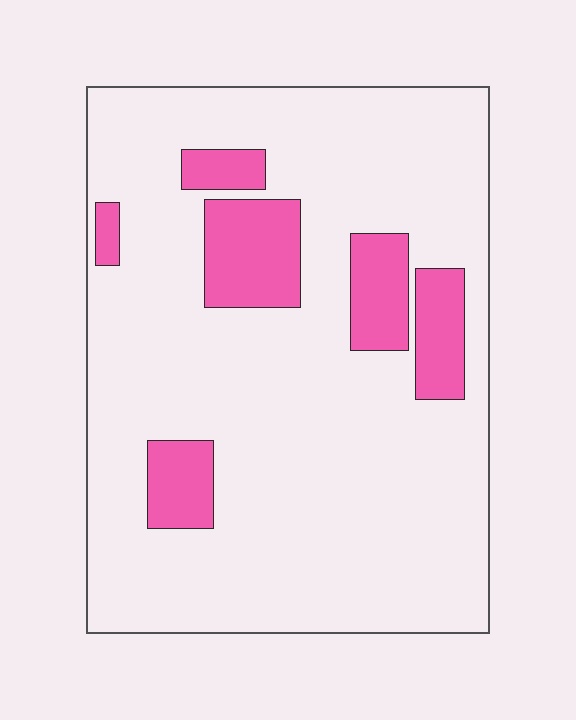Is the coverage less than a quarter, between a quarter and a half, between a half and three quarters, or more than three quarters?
Less than a quarter.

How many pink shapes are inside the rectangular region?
6.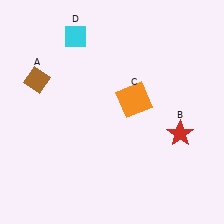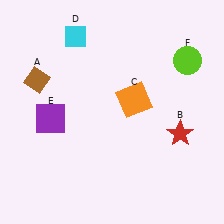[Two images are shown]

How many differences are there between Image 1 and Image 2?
There are 2 differences between the two images.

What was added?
A purple square (E), a lime circle (F) were added in Image 2.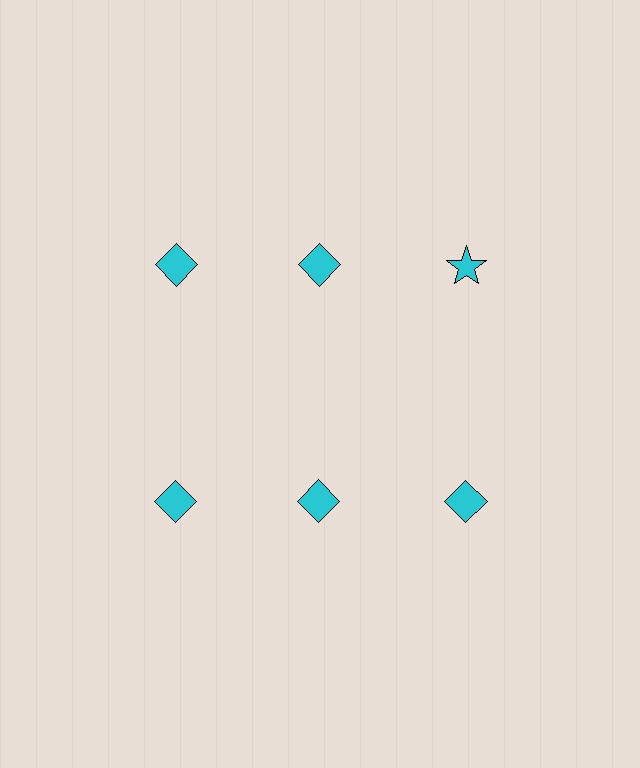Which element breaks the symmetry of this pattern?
The cyan star in the top row, center column breaks the symmetry. All other shapes are cyan diamonds.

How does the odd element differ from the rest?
It has a different shape: star instead of diamond.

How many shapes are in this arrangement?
There are 6 shapes arranged in a grid pattern.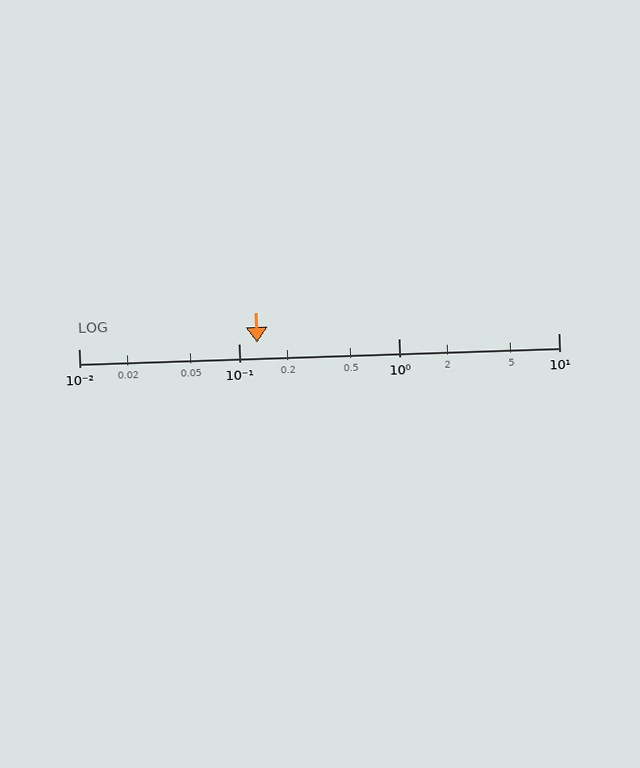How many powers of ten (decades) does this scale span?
The scale spans 3 decades, from 0.01 to 10.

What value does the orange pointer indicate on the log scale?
The pointer indicates approximately 0.13.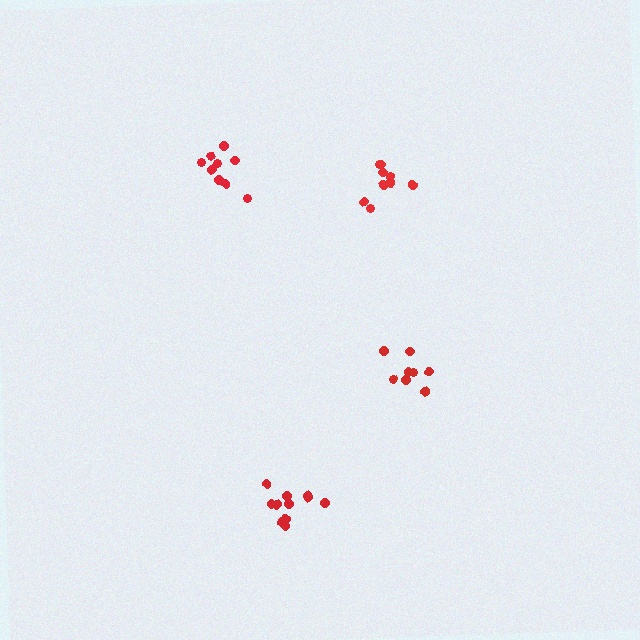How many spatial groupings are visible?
There are 4 spatial groupings.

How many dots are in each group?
Group 1: 9 dots, Group 2: 9 dots, Group 3: 8 dots, Group 4: 11 dots (37 total).